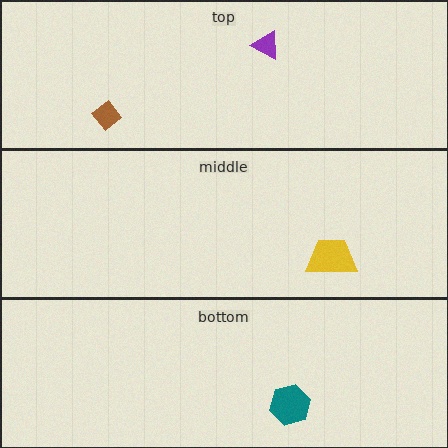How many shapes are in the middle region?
1.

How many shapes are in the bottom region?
1.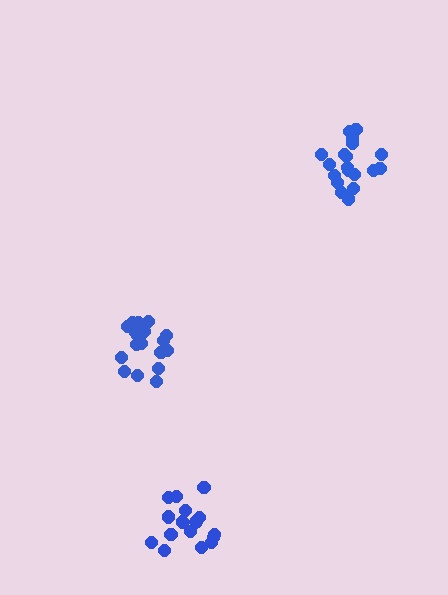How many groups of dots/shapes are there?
There are 3 groups.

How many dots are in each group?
Group 1: 19 dots, Group 2: 17 dots, Group 3: 19 dots (55 total).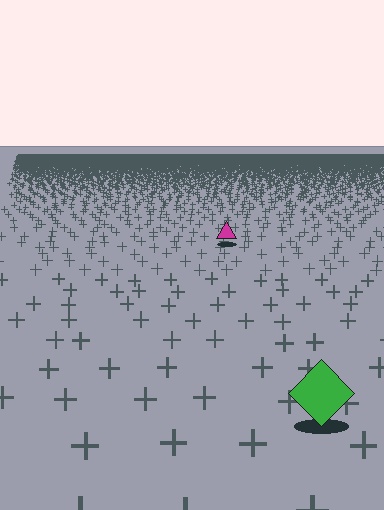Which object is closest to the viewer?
The green diamond is closest. The texture marks near it are larger and more spread out.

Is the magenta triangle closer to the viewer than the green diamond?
No. The green diamond is closer — you can tell from the texture gradient: the ground texture is coarser near it.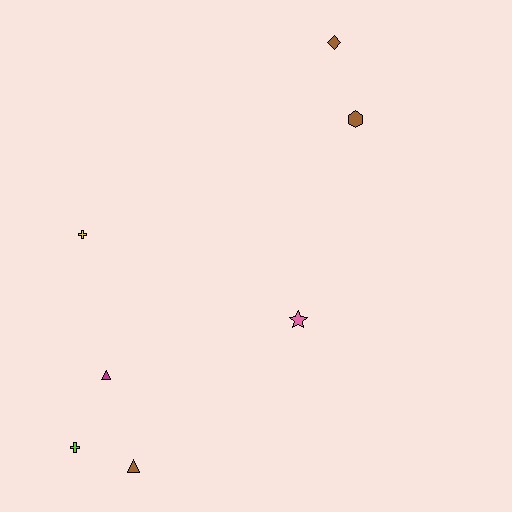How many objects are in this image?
There are 7 objects.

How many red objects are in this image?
There are no red objects.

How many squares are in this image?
There are no squares.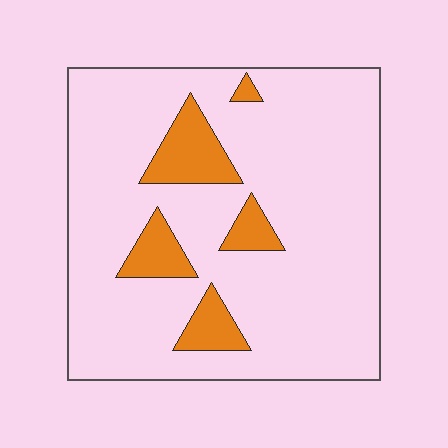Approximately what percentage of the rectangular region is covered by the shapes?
Approximately 15%.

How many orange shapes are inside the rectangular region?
5.